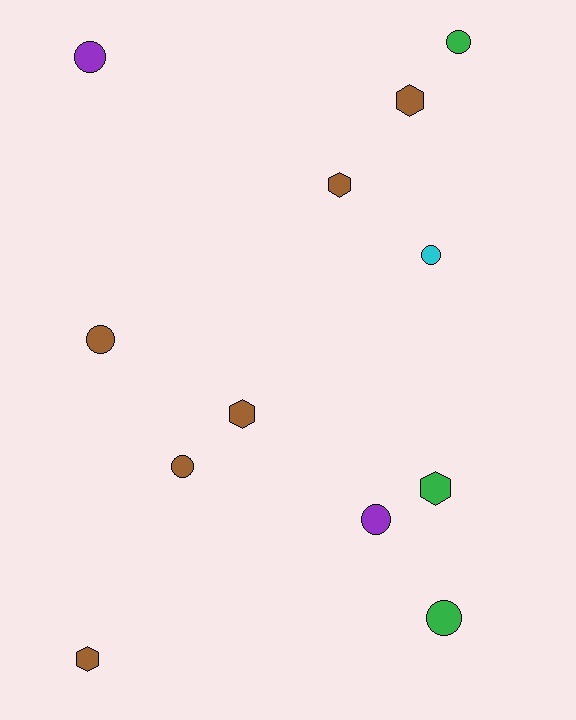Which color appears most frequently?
Brown, with 6 objects.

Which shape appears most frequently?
Circle, with 7 objects.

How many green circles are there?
There are 2 green circles.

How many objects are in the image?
There are 12 objects.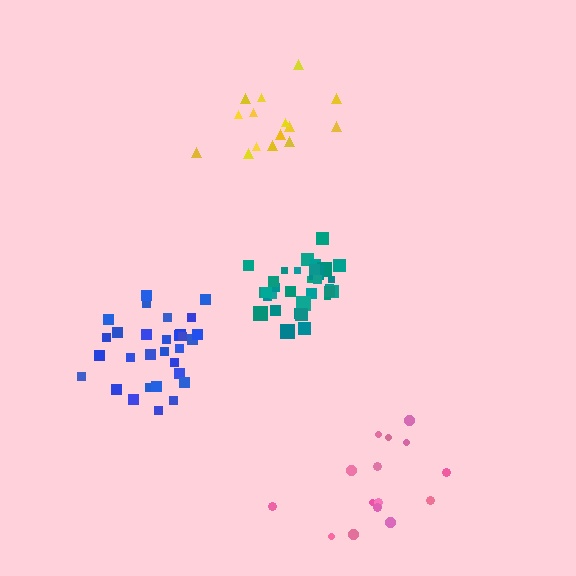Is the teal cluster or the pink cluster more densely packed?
Teal.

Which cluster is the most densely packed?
Teal.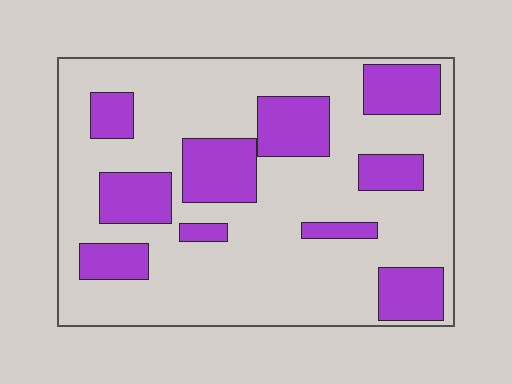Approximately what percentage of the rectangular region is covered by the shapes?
Approximately 30%.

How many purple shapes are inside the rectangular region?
10.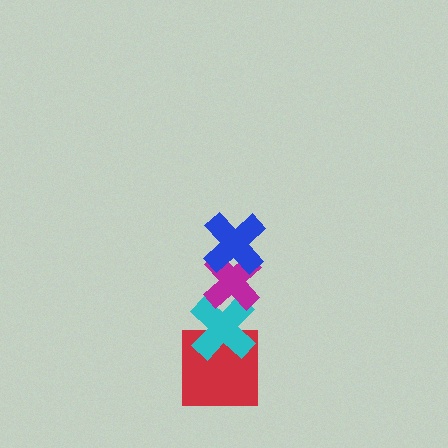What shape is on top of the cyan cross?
The magenta cross is on top of the cyan cross.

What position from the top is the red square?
The red square is 4th from the top.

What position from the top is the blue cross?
The blue cross is 1st from the top.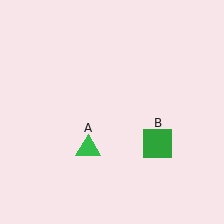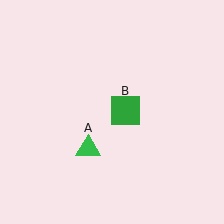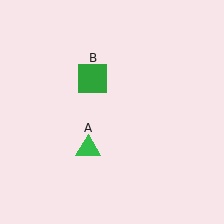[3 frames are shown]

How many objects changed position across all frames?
1 object changed position: green square (object B).